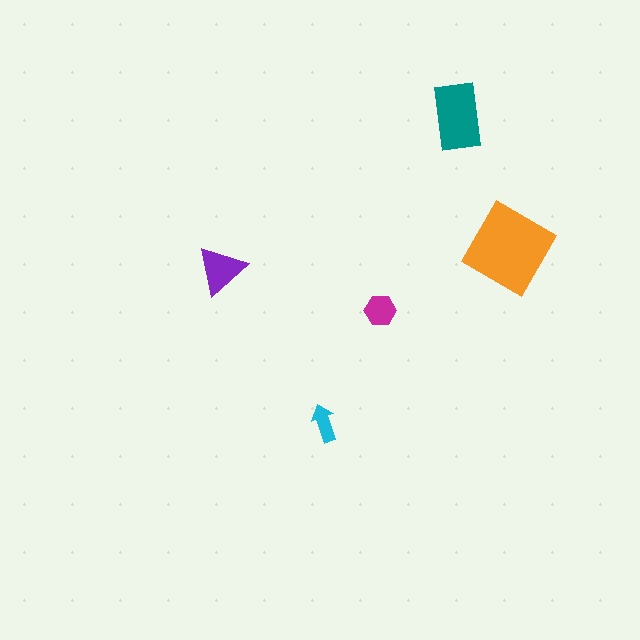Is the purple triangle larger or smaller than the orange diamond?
Smaller.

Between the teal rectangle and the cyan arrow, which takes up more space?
The teal rectangle.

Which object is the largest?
The orange diamond.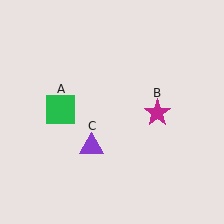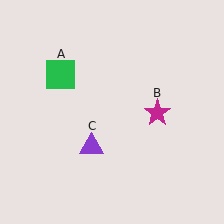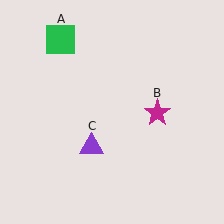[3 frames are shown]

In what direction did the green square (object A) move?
The green square (object A) moved up.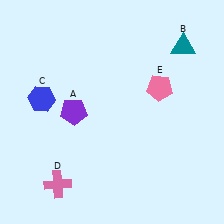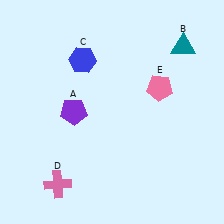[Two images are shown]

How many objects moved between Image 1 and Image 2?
1 object moved between the two images.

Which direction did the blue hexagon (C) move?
The blue hexagon (C) moved right.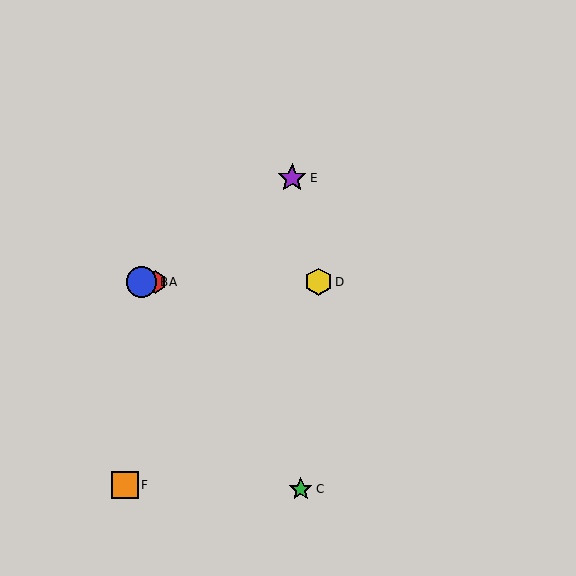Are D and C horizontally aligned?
No, D is at y≈282 and C is at y≈489.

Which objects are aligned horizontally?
Objects A, B, D are aligned horizontally.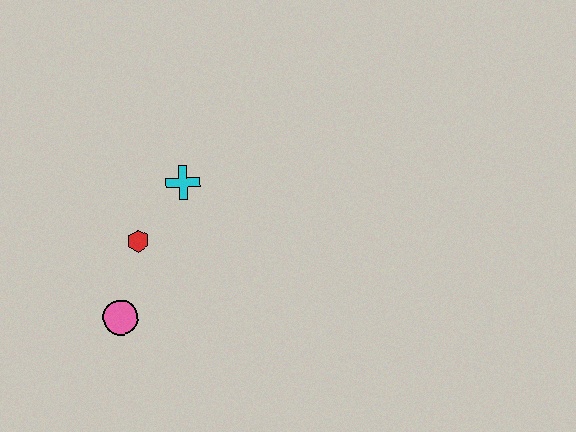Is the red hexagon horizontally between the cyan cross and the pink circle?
Yes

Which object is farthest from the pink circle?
The cyan cross is farthest from the pink circle.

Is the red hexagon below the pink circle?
No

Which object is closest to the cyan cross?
The red hexagon is closest to the cyan cross.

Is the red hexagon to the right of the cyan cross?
No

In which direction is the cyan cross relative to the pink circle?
The cyan cross is above the pink circle.